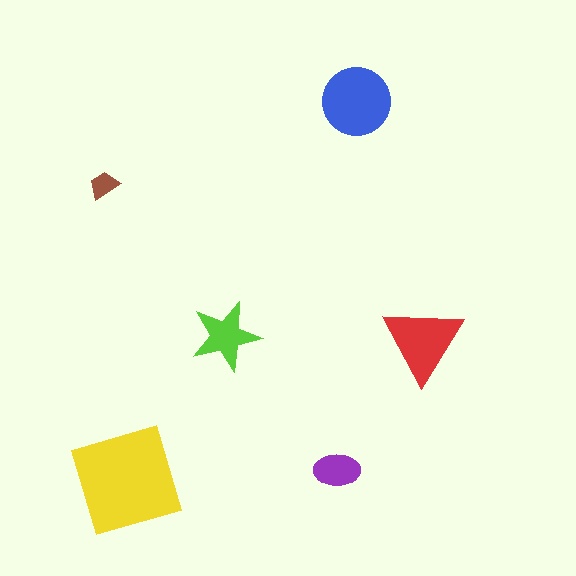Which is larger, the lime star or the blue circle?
The blue circle.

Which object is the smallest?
The brown trapezoid.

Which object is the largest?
The yellow square.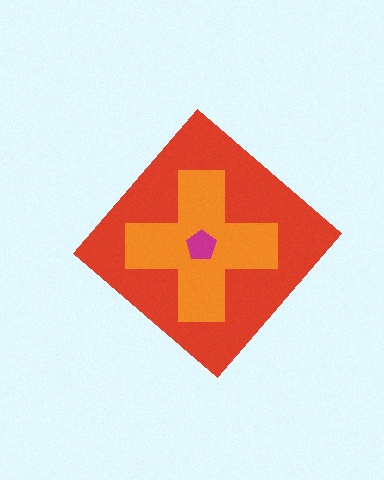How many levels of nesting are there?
3.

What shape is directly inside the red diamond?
The orange cross.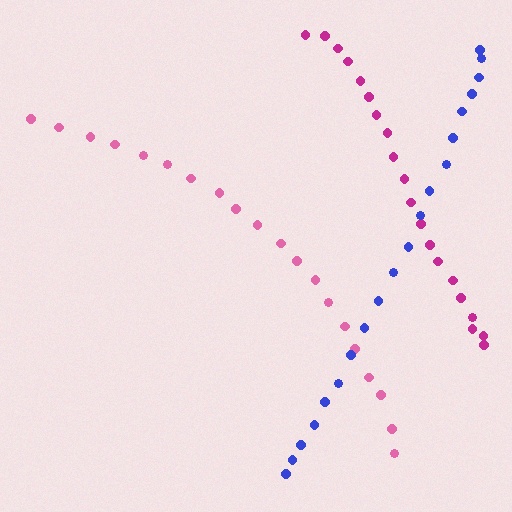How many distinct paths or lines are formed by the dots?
There are 3 distinct paths.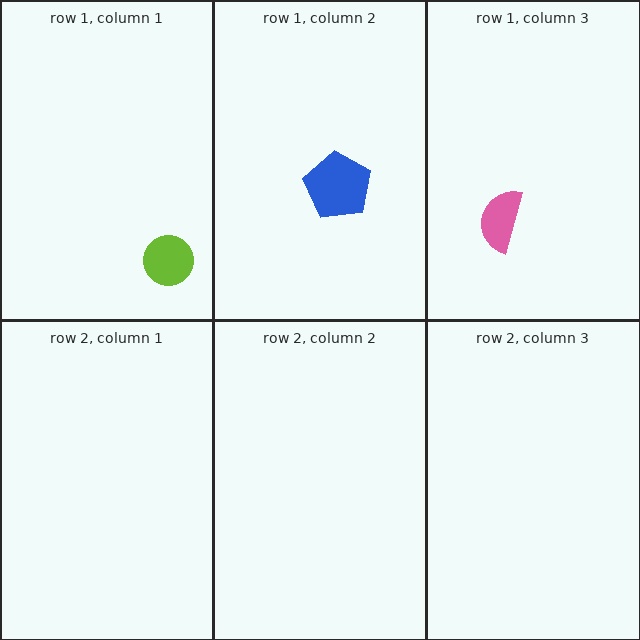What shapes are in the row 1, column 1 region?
The lime circle.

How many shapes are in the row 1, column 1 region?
1.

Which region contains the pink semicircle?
The row 1, column 3 region.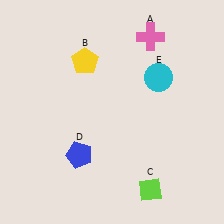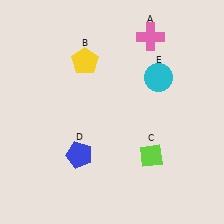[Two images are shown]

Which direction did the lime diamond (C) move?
The lime diamond (C) moved up.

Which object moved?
The lime diamond (C) moved up.